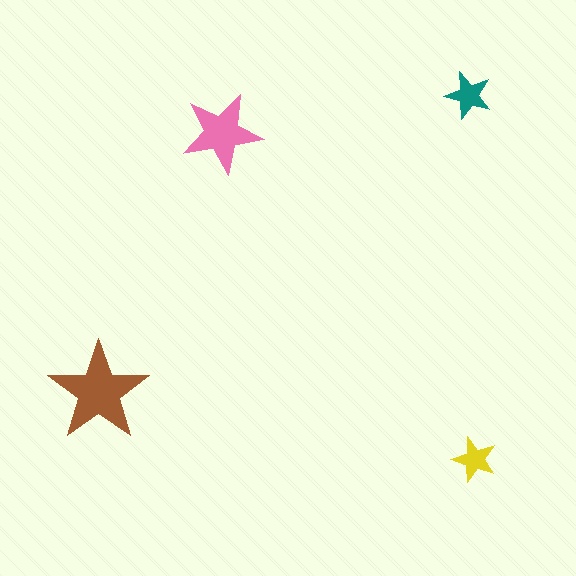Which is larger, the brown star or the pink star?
The brown one.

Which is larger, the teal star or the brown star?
The brown one.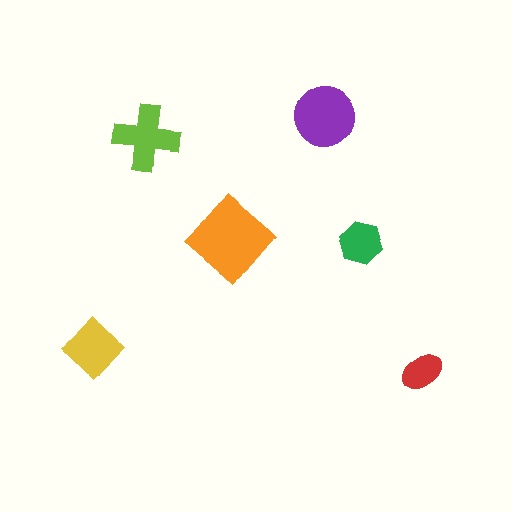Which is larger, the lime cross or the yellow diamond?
The lime cross.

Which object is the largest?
The orange diamond.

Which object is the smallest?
The red ellipse.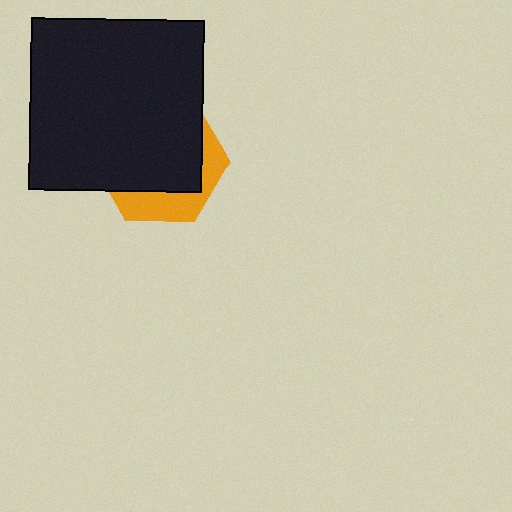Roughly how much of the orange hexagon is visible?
A small part of it is visible (roughly 30%).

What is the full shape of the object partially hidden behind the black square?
The partially hidden object is an orange hexagon.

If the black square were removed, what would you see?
You would see the complete orange hexagon.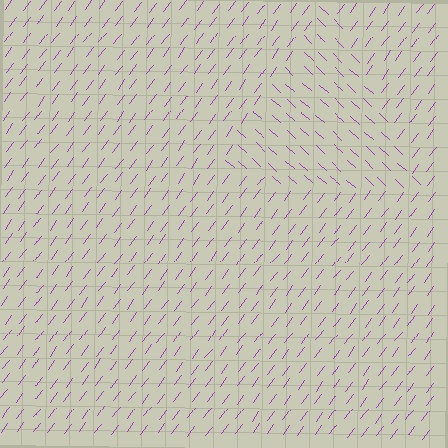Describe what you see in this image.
The image is filled with small purple line segments. A triangle region in the image has lines oriented differently from the surrounding lines, creating a visible texture boundary.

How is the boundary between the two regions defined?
The boundary is defined purely by a change in line orientation (approximately 84 degrees difference). All lines are the same color and thickness.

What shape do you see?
I see a triangle.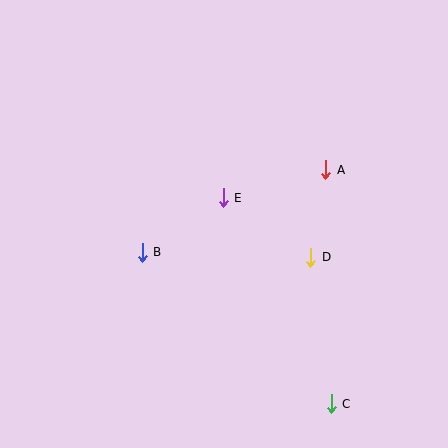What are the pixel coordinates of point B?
Point B is at (142, 252).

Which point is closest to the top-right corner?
Point A is closest to the top-right corner.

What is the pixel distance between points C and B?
The distance between C and B is 242 pixels.